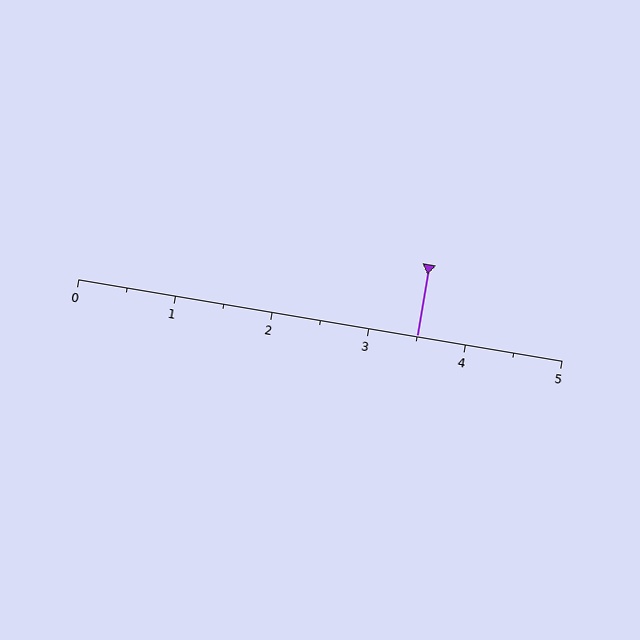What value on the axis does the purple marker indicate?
The marker indicates approximately 3.5.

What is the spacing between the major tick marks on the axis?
The major ticks are spaced 1 apart.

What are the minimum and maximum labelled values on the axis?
The axis runs from 0 to 5.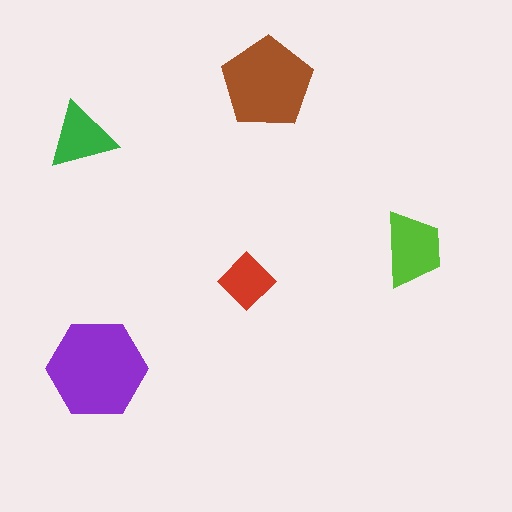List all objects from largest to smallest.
The purple hexagon, the brown pentagon, the lime trapezoid, the green triangle, the red diamond.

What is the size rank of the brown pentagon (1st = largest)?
2nd.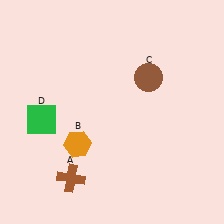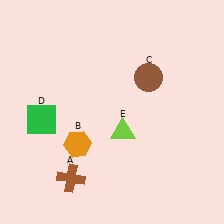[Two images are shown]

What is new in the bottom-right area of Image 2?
A lime triangle (E) was added in the bottom-right area of Image 2.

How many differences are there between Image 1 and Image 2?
There is 1 difference between the two images.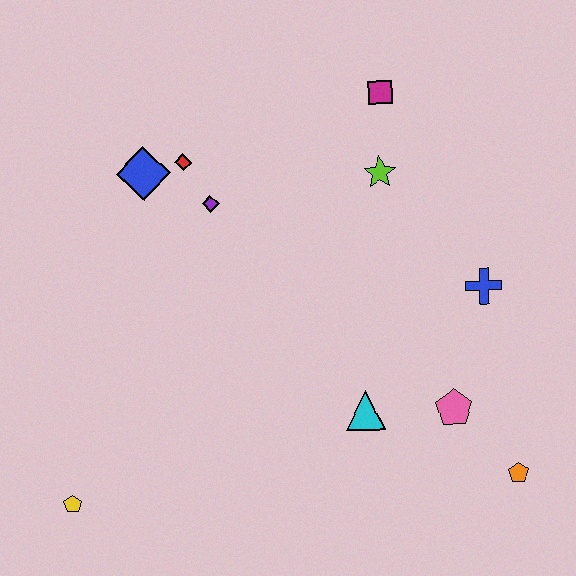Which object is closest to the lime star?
The magenta square is closest to the lime star.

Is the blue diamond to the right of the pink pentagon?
No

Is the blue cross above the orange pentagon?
Yes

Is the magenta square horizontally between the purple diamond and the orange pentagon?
Yes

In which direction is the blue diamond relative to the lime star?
The blue diamond is to the left of the lime star.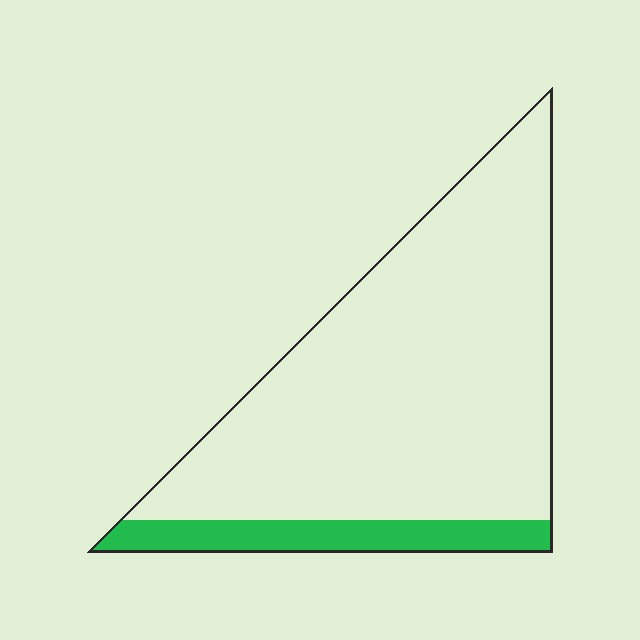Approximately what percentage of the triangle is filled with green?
Approximately 15%.